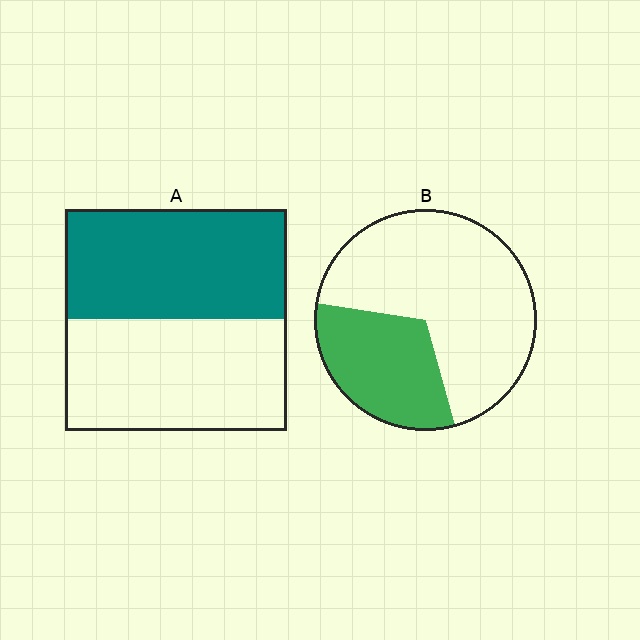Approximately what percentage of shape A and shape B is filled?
A is approximately 50% and B is approximately 30%.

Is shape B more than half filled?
No.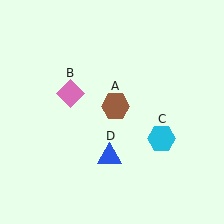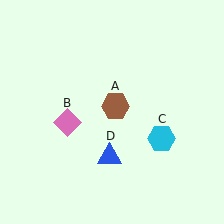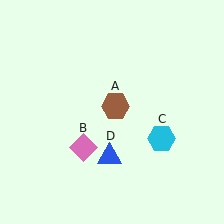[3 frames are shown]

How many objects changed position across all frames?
1 object changed position: pink diamond (object B).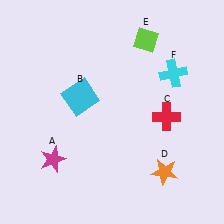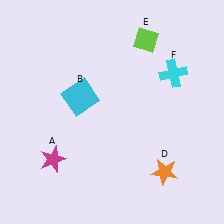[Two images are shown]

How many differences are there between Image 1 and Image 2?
There is 1 difference between the two images.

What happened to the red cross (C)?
The red cross (C) was removed in Image 2. It was in the bottom-right area of Image 1.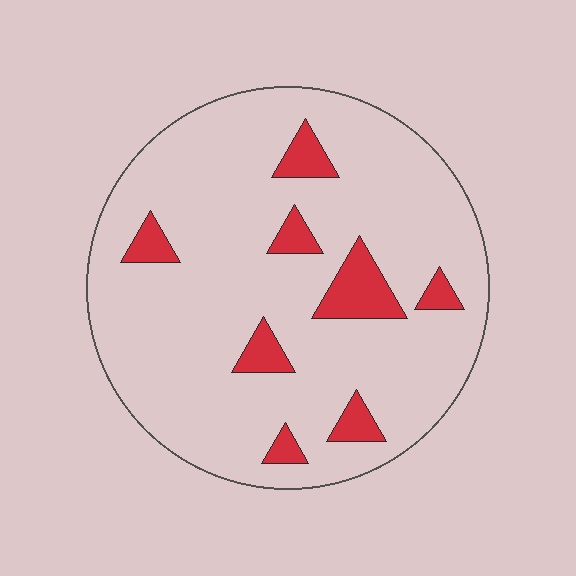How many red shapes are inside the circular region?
8.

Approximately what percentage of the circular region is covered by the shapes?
Approximately 10%.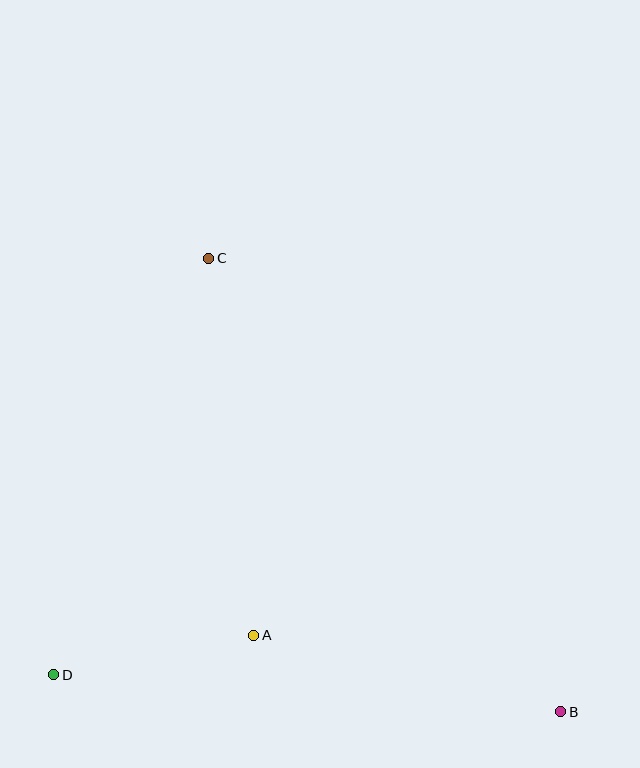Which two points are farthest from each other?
Points B and C are farthest from each other.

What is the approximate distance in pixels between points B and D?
The distance between B and D is approximately 508 pixels.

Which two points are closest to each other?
Points A and D are closest to each other.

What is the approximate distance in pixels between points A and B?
The distance between A and B is approximately 316 pixels.